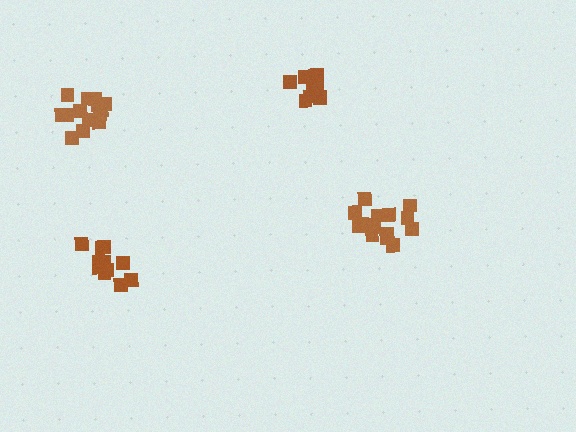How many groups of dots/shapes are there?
There are 4 groups.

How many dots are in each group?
Group 1: 14 dots, Group 2: 15 dots, Group 3: 11 dots, Group 4: 11 dots (51 total).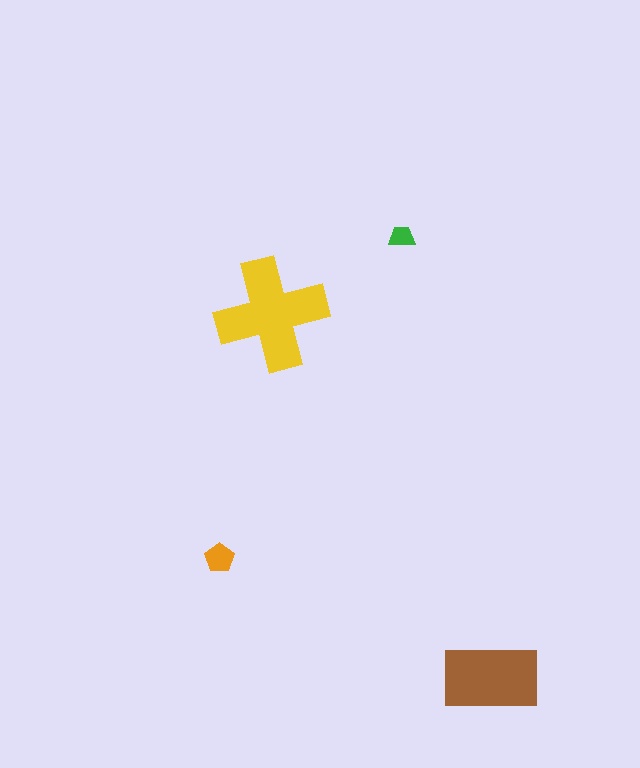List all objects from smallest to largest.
The green trapezoid, the orange pentagon, the brown rectangle, the yellow cross.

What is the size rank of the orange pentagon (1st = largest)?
3rd.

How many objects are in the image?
There are 4 objects in the image.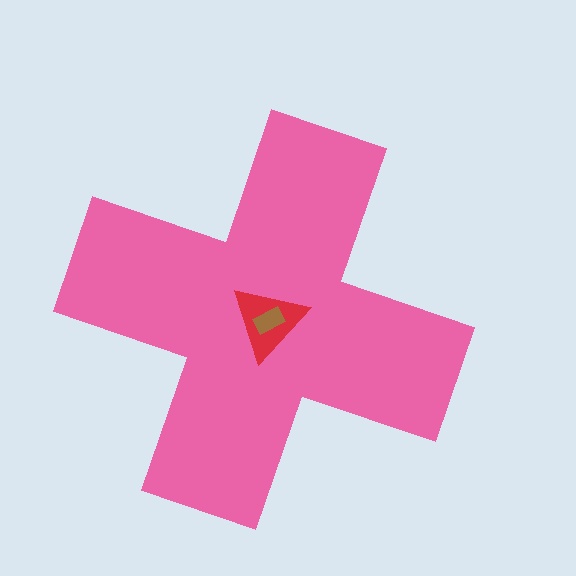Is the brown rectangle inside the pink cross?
Yes.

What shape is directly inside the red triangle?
The brown rectangle.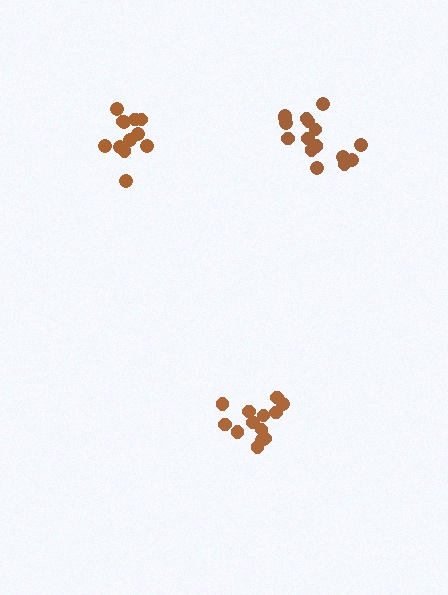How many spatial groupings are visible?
There are 3 spatial groupings.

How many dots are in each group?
Group 1: 13 dots, Group 2: 16 dots, Group 3: 12 dots (41 total).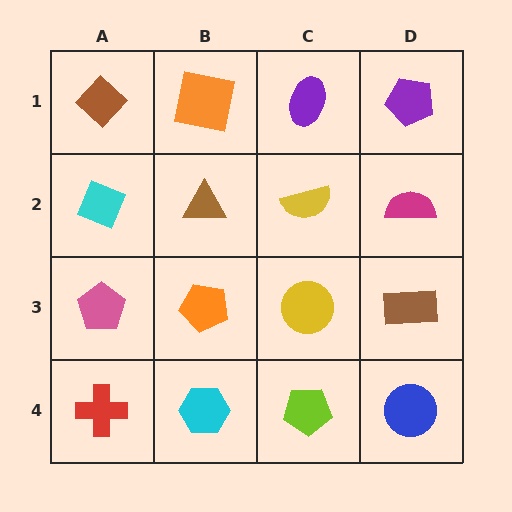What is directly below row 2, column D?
A brown rectangle.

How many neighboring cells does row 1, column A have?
2.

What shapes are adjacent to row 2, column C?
A purple ellipse (row 1, column C), a yellow circle (row 3, column C), a brown triangle (row 2, column B), a magenta semicircle (row 2, column D).